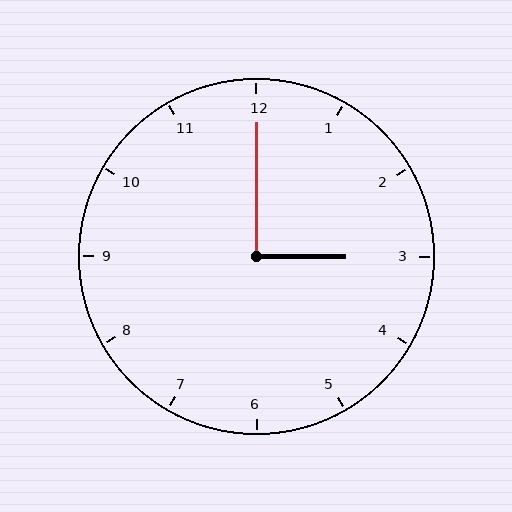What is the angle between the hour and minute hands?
Approximately 90 degrees.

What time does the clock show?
3:00.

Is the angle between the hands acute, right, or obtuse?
It is right.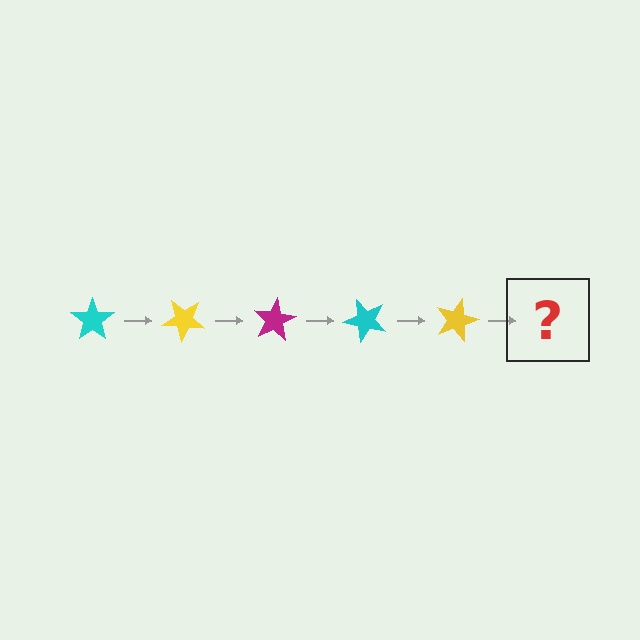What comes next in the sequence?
The next element should be a magenta star, rotated 200 degrees from the start.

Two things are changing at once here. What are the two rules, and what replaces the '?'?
The two rules are that it rotates 40 degrees each step and the color cycles through cyan, yellow, and magenta. The '?' should be a magenta star, rotated 200 degrees from the start.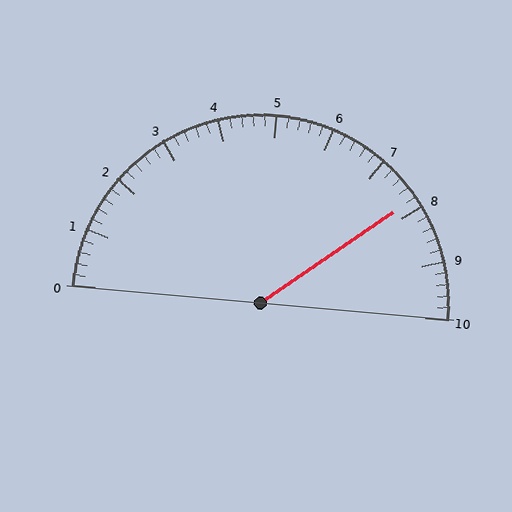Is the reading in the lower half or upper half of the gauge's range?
The reading is in the upper half of the range (0 to 10).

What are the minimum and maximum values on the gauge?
The gauge ranges from 0 to 10.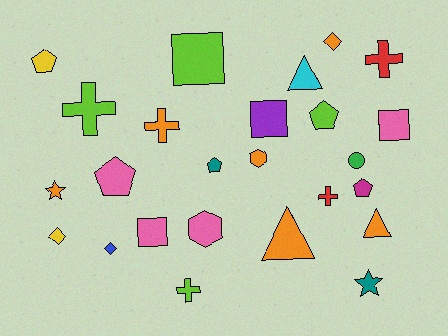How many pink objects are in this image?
There are 4 pink objects.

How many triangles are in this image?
There are 3 triangles.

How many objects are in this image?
There are 25 objects.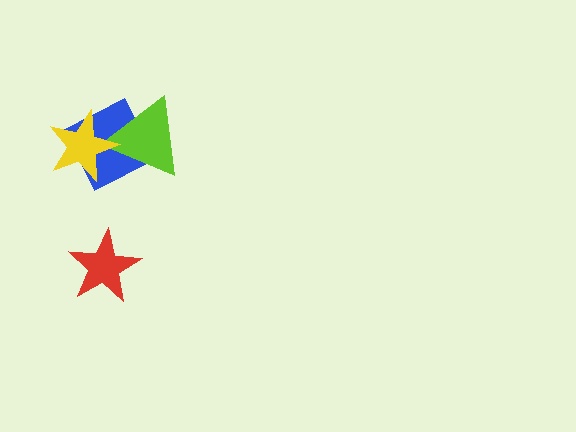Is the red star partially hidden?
No, no other shape covers it.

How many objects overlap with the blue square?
2 objects overlap with the blue square.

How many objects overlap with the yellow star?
2 objects overlap with the yellow star.